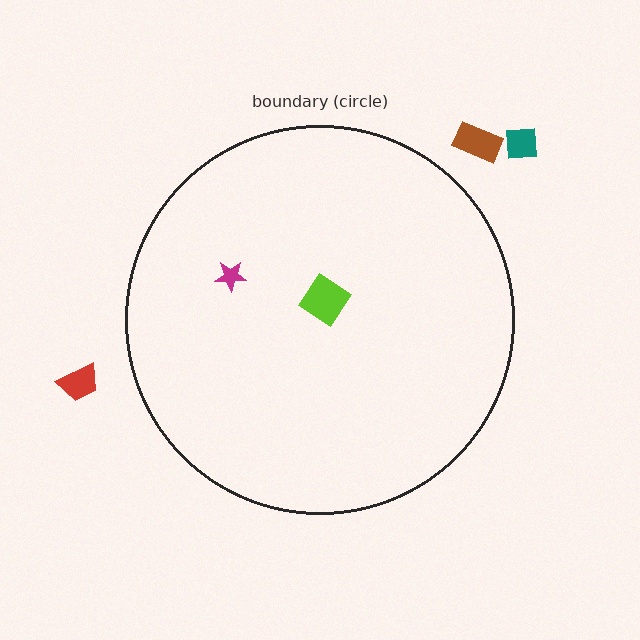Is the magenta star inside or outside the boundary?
Inside.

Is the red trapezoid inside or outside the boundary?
Outside.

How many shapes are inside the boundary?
2 inside, 3 outside.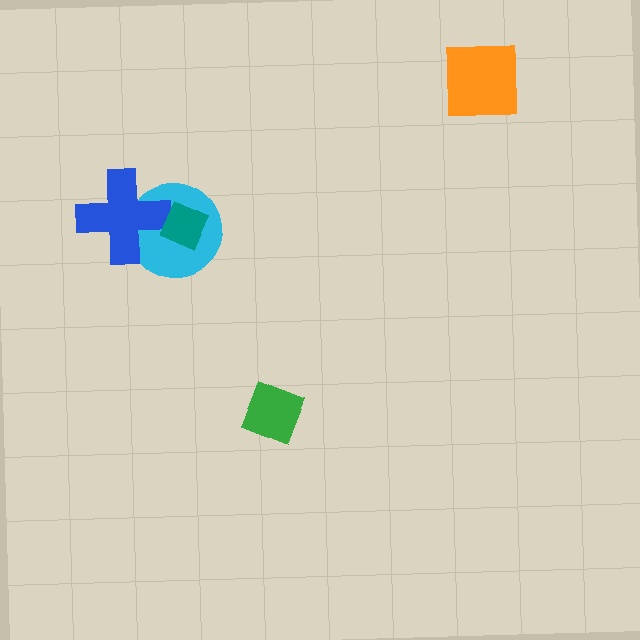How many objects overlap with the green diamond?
0 objects overlap with the green diamond.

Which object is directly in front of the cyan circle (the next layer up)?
The blue cross is directly in front of the cyan circle.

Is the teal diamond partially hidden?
No, no other shape covers it.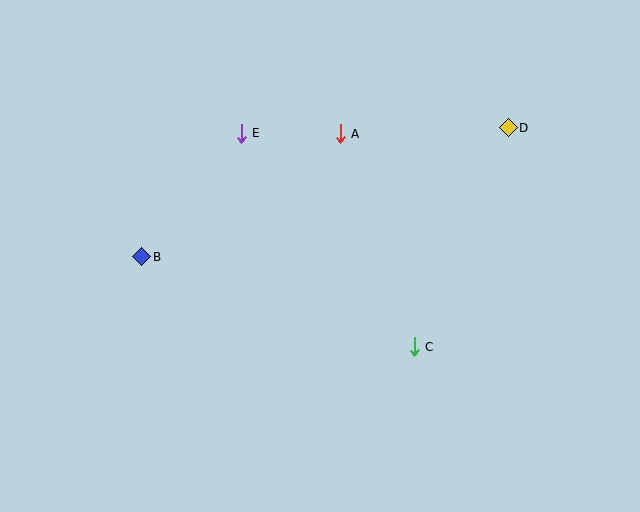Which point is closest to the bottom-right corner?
Point C is closest to the bottom-right corner.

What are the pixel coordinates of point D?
Point D is at (508, 128).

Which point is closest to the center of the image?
Point A at (340, 134) is closest to the center.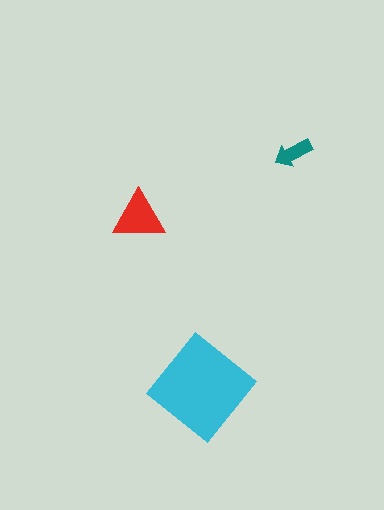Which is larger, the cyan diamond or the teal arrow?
The cyan diamond.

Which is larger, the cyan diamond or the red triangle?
The cyan diamond.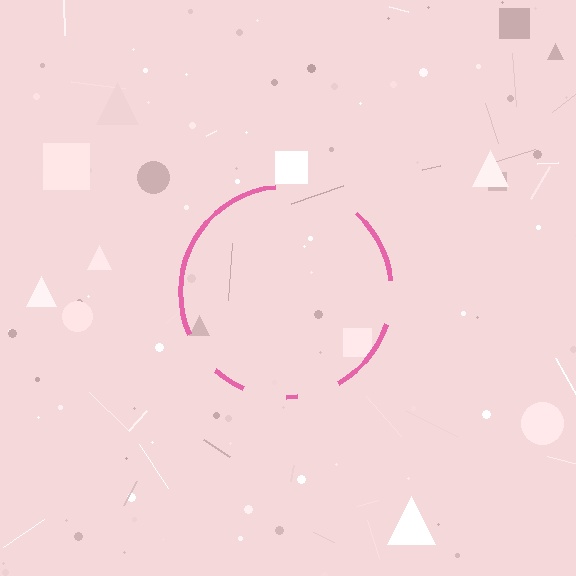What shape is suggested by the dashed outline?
The dashed outline suggests a circle.